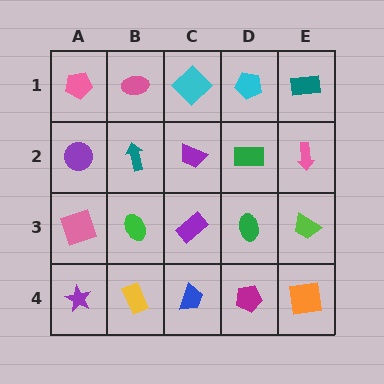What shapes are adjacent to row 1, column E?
A pink arrow (row 2, column E), a cyan pentagon (row 1, column D).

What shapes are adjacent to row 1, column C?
A purple trapezoid (row 2, column C), a pink ellipse (row 1, column B), a cyan pentagon (row 1, column D).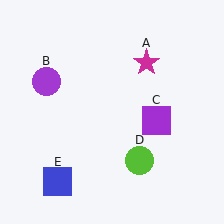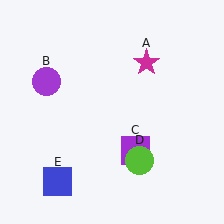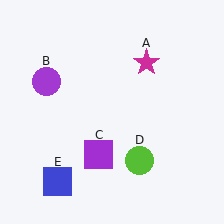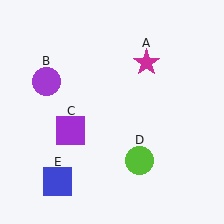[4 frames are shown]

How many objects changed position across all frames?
1 object changed position: purple square (object C).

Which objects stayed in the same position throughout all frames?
Magenta star (object A) and purple circle (object B) and lime circle (object D) and blue square (object E) remained stationary.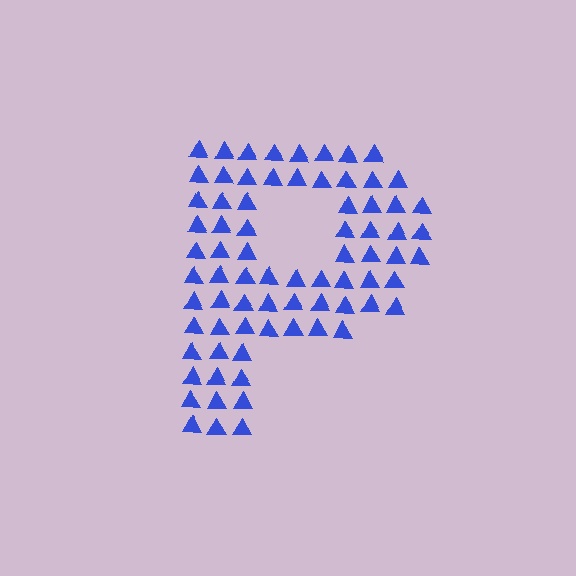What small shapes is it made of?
It is made of small triangles.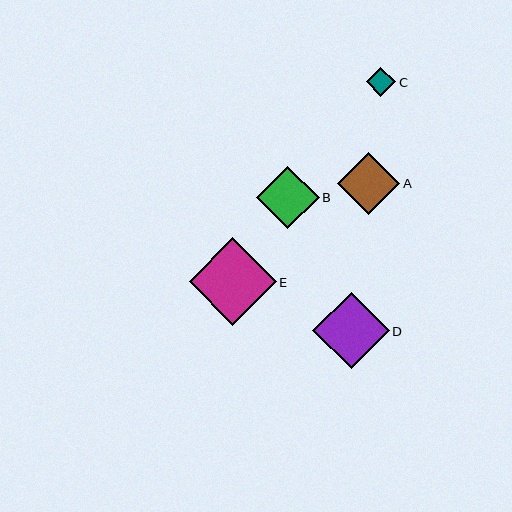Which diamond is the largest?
Diamond E is the largest with a size of approximately 87 pixels.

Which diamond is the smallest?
Diamond C is the smallest with a size of approximately 30 pixels.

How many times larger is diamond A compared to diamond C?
Diamond A is approximately 2.1 times the size of diamond C.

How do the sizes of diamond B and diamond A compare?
Diamond B and diamond A are approximately the same size.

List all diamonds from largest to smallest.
From largest to smallest: E, D, B, A, C.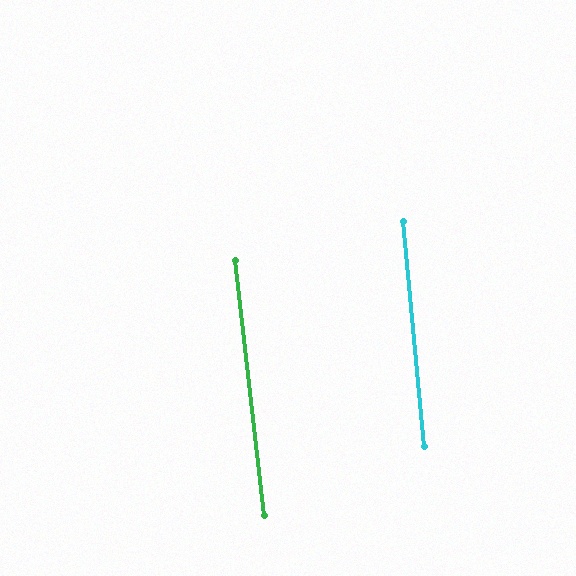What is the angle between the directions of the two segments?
Approximately 1 degree.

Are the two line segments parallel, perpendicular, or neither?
Parallel — their directions differ by only 1.1°.